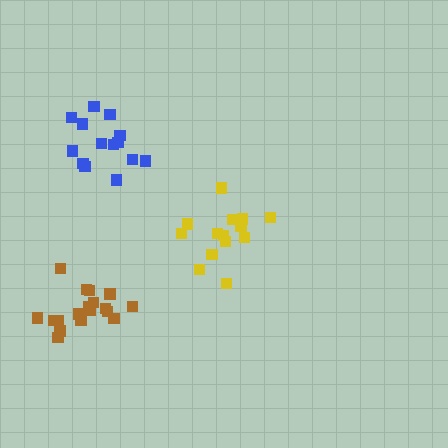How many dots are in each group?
Group 1: 14 dots, Group 2: 14 dots, Group 3: 18 dots (46 total).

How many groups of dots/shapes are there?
There are 3 groups.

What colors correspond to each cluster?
The clusters are colored: yellow, blue, brown.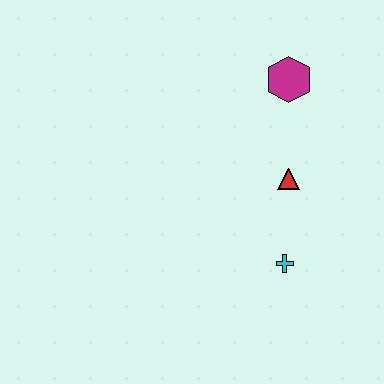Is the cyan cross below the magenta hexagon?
Yes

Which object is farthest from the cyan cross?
The magenta hexagon is farthest from the cyan cross.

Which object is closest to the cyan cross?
The red triangle is closest to the cyan cross.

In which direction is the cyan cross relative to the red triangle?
The cyan cross is below the red triangle.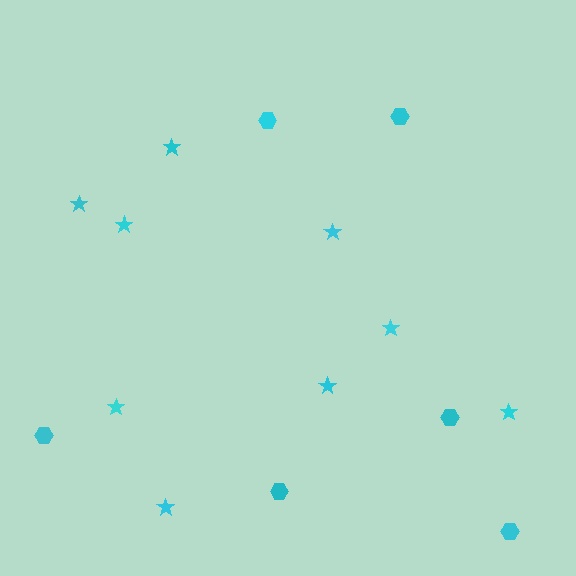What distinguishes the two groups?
There are 2 groups: one group of hexagons (6) and one group of stars (9).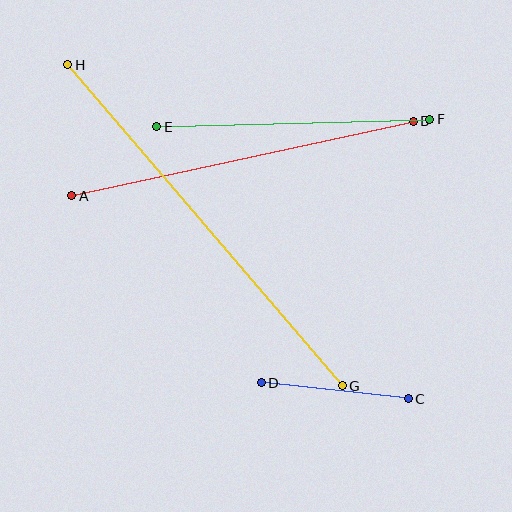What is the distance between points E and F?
The distance is approximately 273 pixels.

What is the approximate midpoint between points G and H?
The midpoint is at approximately (205, 225) pixels.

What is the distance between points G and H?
The distance is approximately 423 pixels.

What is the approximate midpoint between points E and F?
The midpoint is at approximately (293, 123) pixels.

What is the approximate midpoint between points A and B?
The midpoint is at approximately (242, 158) pixels.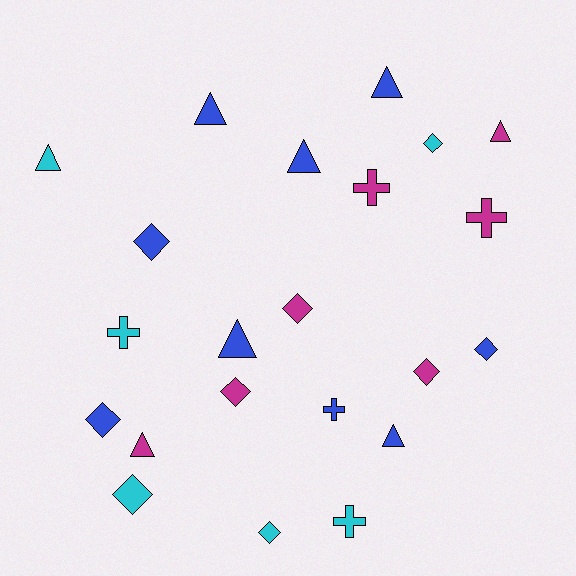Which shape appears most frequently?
Diamond, with 9 objects.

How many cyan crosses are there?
There are 2 cyan crosses.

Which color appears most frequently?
Blue, with 9 objects.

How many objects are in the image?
There are 22 objects.